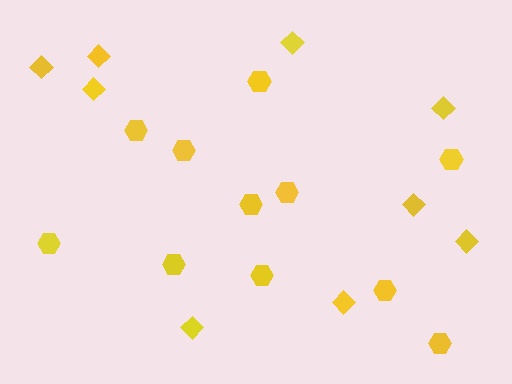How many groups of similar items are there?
There are 2 groups: one group of hexagons (11) and one group of diamonds (9).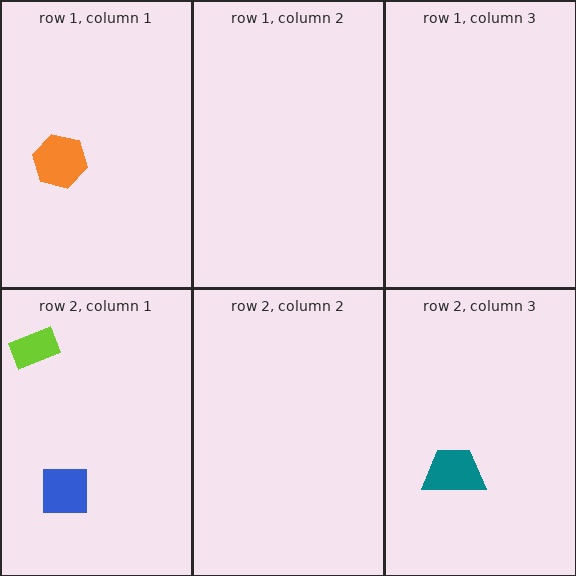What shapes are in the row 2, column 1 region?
The lime rectangle, the blue square.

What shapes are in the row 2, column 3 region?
The teal trapezoid.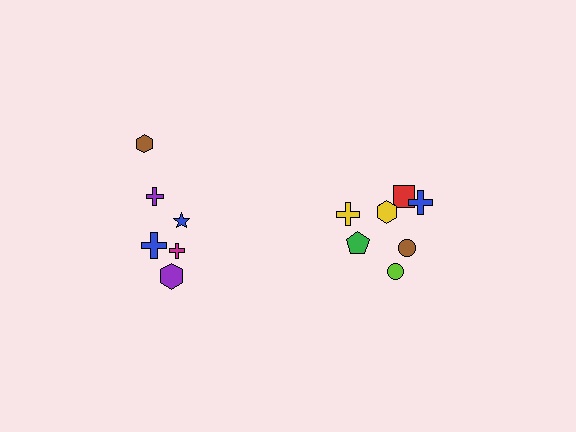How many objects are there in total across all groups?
There are 14 objects.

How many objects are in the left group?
There are 6 objects.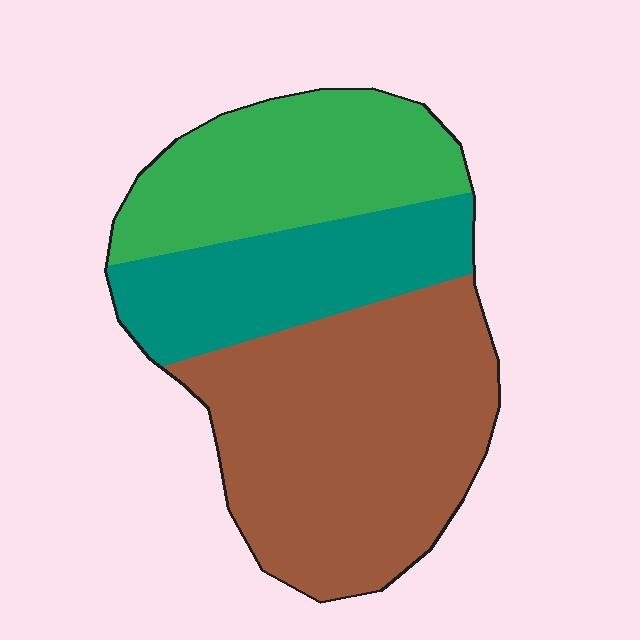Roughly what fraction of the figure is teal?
Teal covers 24% of the figure.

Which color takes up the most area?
Brown, at roughly 50%.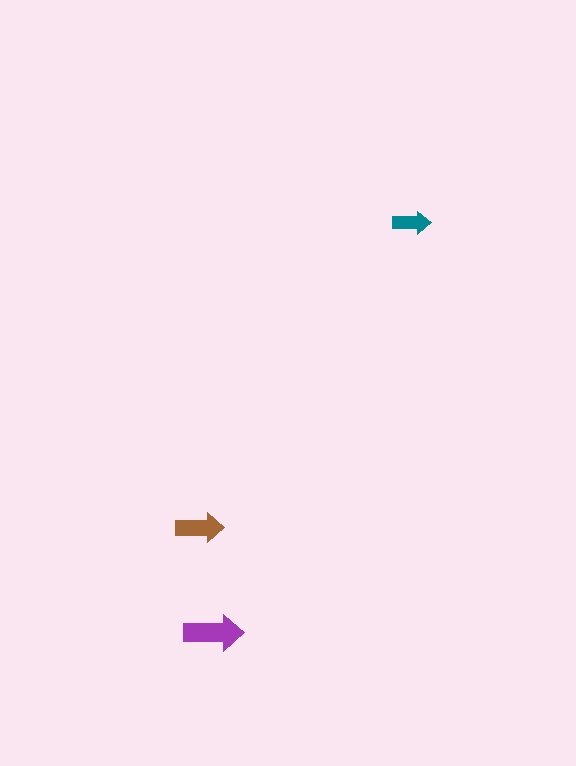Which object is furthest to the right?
The teal arrow is rightmost.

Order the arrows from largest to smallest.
the purple one, the brown one, the teal one.